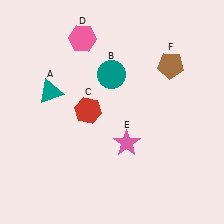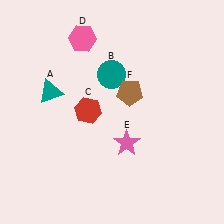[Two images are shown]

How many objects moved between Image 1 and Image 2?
1 object moved between the two images.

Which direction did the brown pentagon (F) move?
The brown pentagon (F) moved left.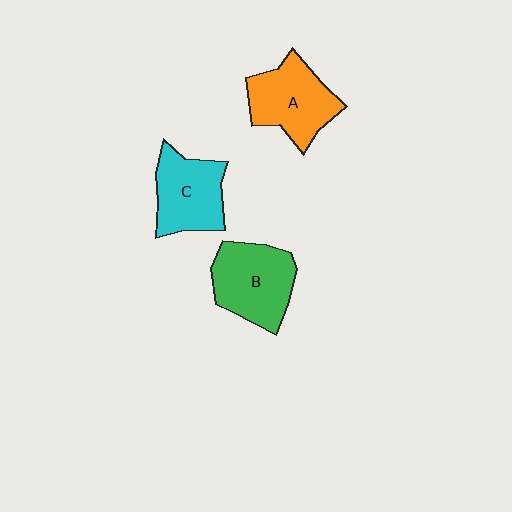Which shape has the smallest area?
Shape C (cyan).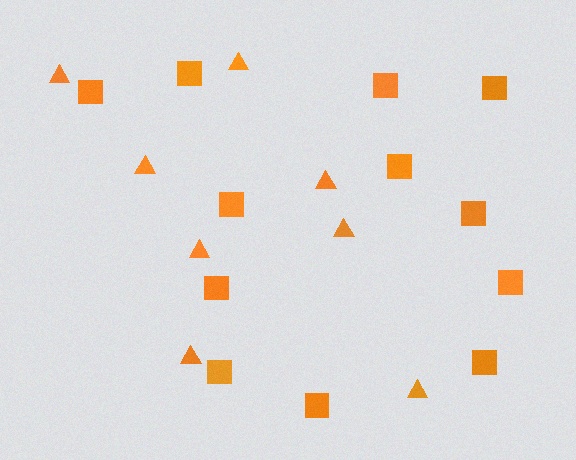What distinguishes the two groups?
There are 2 groups: one group of triangles (8) and one group of squares (12).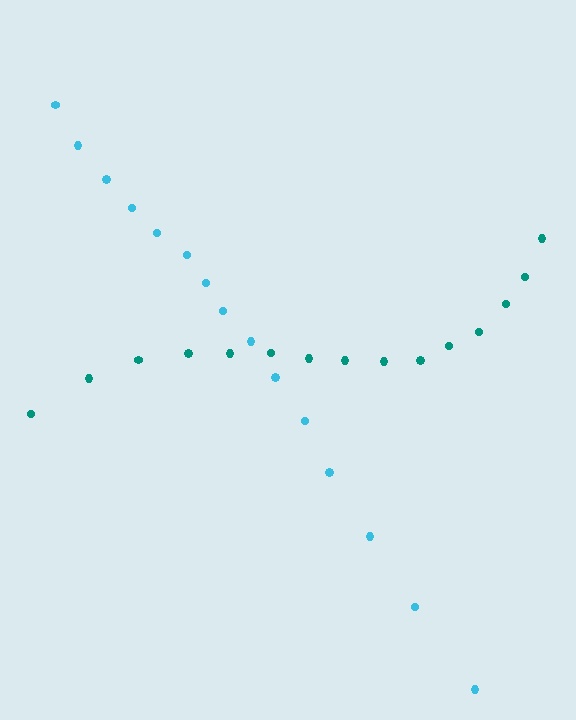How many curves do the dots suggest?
There are 2 distinct paths.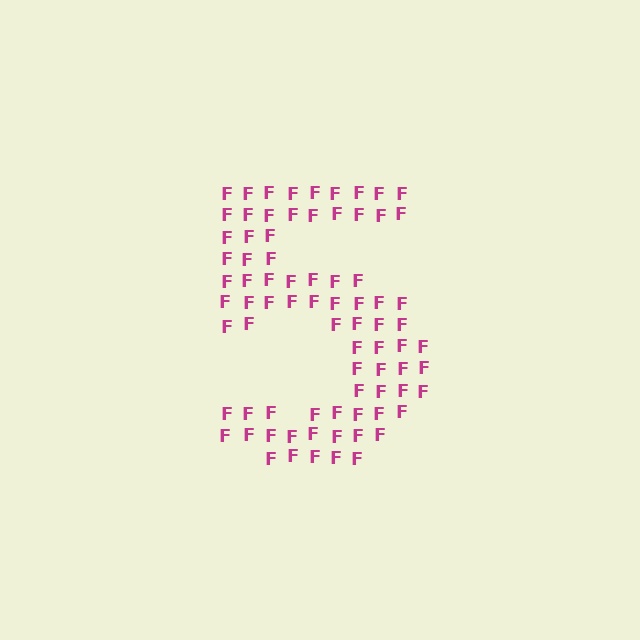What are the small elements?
The small elements are letter F's.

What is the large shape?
The large shape is the digit 5.